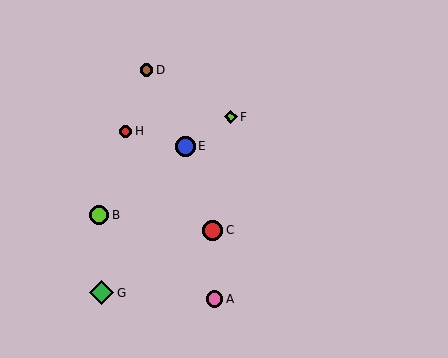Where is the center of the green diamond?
The center of the green diamond is at (101, 293).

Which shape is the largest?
The green diamond (labeled G) is the largest.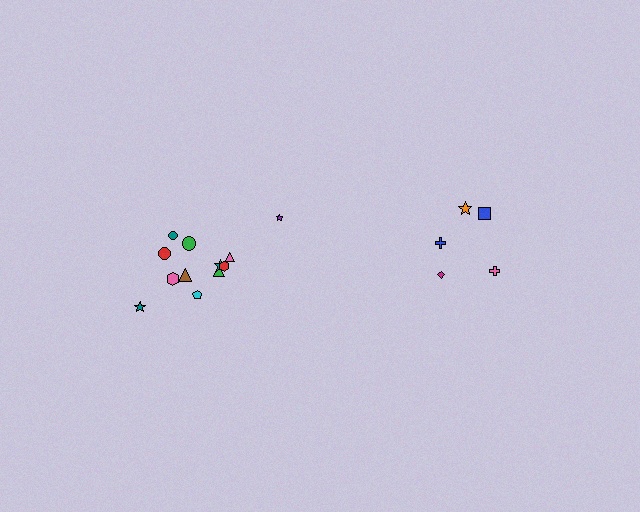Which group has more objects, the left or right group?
The left group.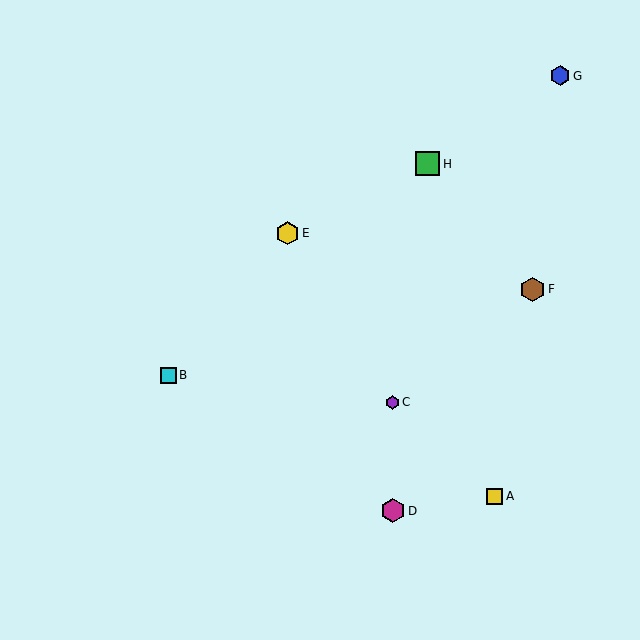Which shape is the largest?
The brown hexagon (labeled F) is the largest.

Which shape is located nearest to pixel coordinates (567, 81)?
The blue hexagon (labeled G) at (560, 76) is nearest to that location.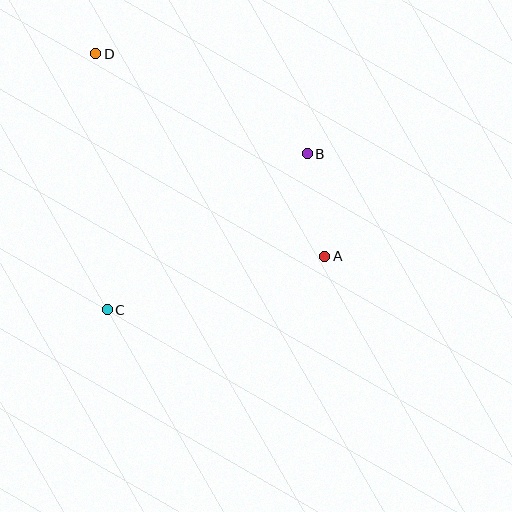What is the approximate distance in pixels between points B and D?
The distance between B and D is approximately 234 pixels.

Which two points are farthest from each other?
Points A and D are farthest from each other.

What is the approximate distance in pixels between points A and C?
The distance between A and C is approximately 224 pixels.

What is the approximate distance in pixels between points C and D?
The distance between C and D is approximately 256 pixels.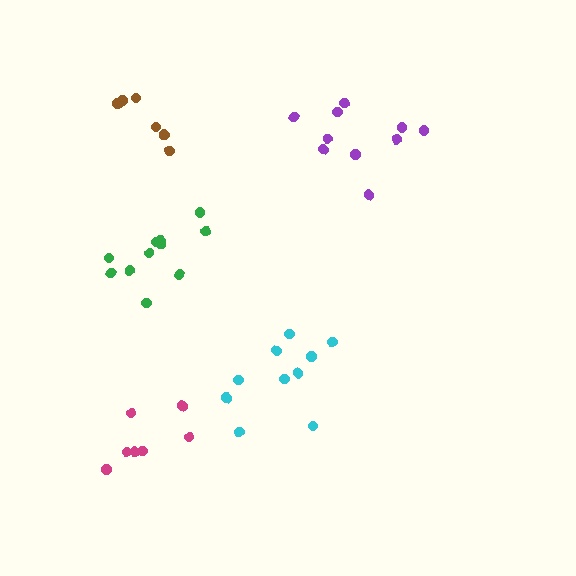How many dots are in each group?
Group 1: 11 dots, Group 2: 10 dots, Group 3: 7 dots, Group 4: 6 dots, Group 5: 10 dots (44 total).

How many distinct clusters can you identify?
There are 5 distinct clusters.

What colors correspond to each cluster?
The clusters are colored: green, cyan, magenta, brown, purple.